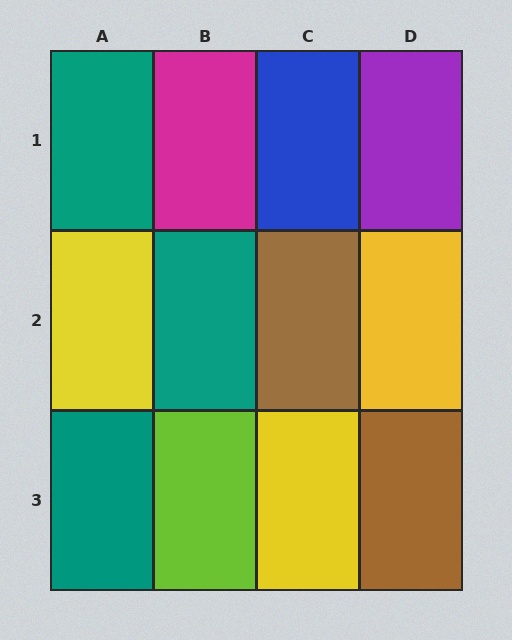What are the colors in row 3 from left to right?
Teal, lime, yellow, brown.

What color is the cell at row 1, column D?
Purple.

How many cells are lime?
1 cell is lime.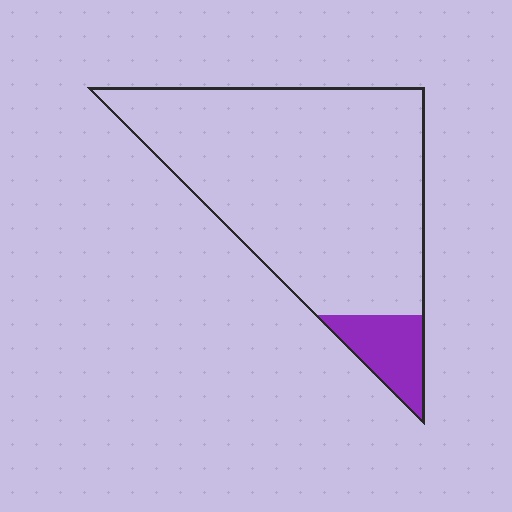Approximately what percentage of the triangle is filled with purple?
Approximately 10%.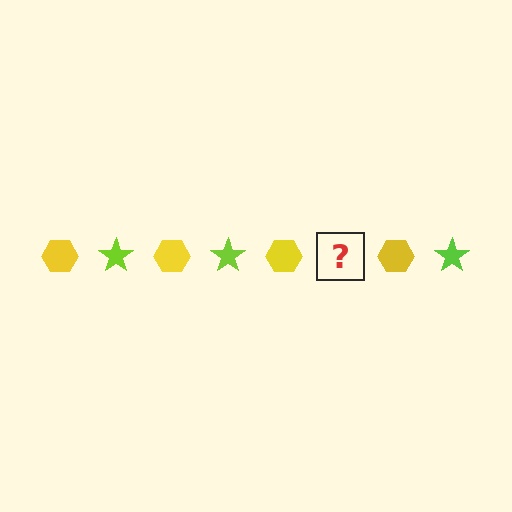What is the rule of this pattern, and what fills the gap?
The rule is that the pattern alternates between yellow hexagon and lime star. The gap should be filled with a lime star.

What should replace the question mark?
The question mark should be replaced with a lime star.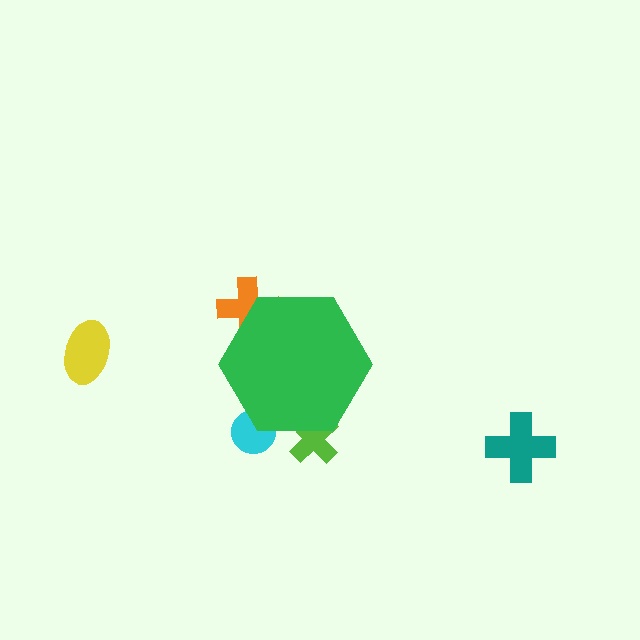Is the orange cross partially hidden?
Yes, the orange cross is partially hidden behind the green hexagon.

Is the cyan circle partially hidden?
Yes, the cyan circle is partially hidden behind the green hexagon.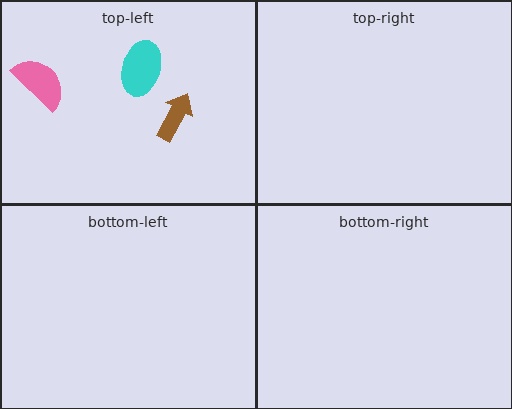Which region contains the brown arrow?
The top-left region.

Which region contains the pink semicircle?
The top-left region.